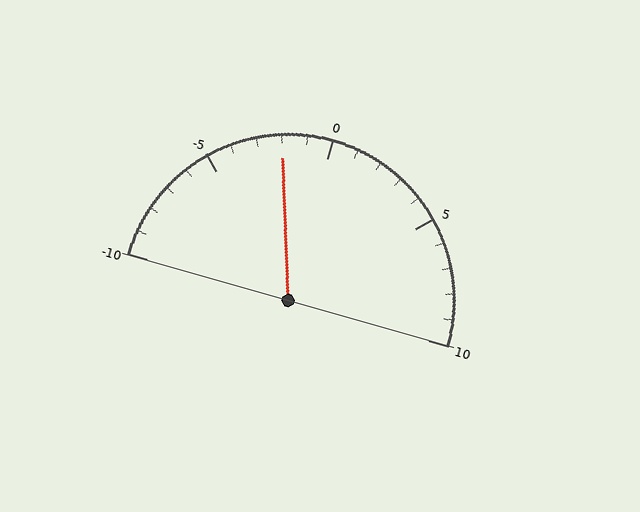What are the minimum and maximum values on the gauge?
The gauge ranges from -10 to 10.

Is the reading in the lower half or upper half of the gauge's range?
The reading is in the lower half of the range (-10 to 10).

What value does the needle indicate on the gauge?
The needle indicates approximately -2.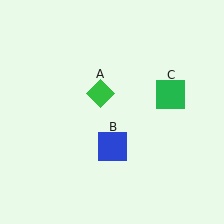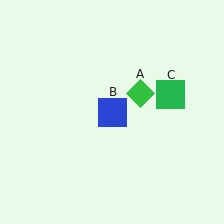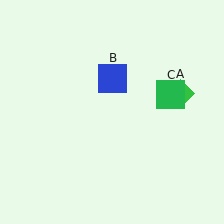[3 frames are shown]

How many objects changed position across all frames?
2 objects changed position: green diamond (object A), blue square (object B).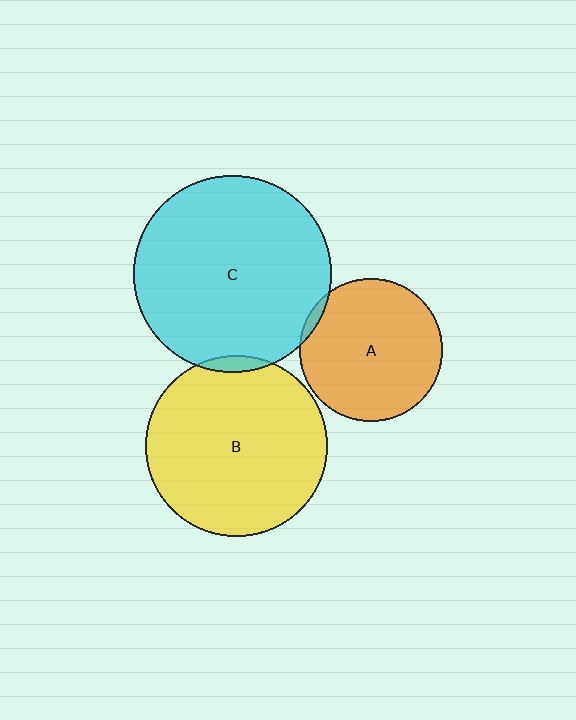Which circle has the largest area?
Circle C (cyan).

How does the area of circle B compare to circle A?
Approximately 1.6 times.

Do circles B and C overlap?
Yes.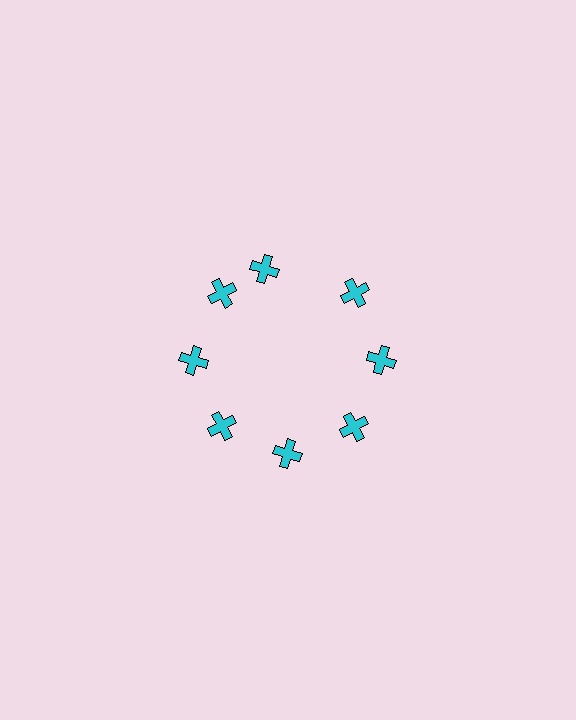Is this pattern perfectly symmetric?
No. The 8 cyan crosses are arranged in a ring, but one element near the 12 o'clock position is rotated out of alignment along the ring, breaking the 8-fold rotational symmetry.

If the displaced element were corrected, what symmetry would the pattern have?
It would have 8-fold rotational symmetry — the pattern would map onto itself every 45 degrees.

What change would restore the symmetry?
The symmetry would be restored by rotating it back into even spacing with its neighbors so that all 8 crosses sit at equal angles and equal distance from the center.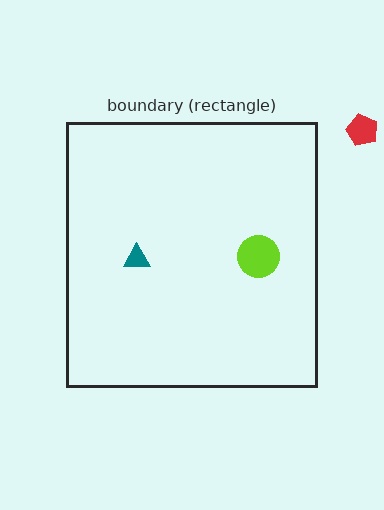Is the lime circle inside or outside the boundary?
Inside.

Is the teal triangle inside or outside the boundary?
Inside.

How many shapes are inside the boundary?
2 inside, 1 outside.